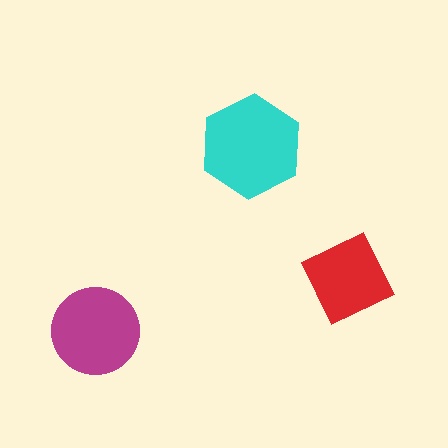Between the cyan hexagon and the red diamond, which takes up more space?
The cyan hexagon.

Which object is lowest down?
The magenta circle is bottommost.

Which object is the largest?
The cyan hexagon.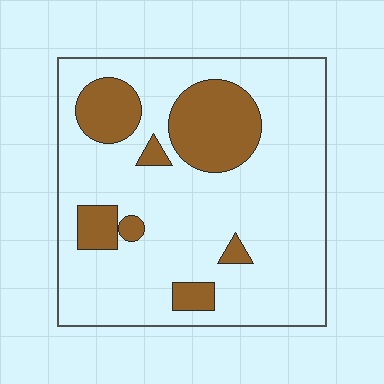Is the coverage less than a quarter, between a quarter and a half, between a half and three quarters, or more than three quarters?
Less than a quarter.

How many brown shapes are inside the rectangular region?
7.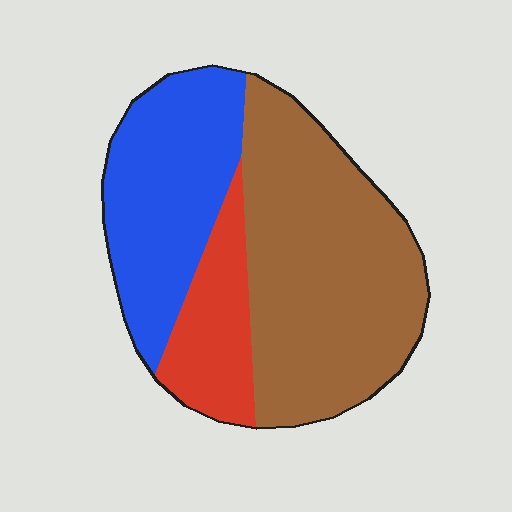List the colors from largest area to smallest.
From largest to smallest: brown, blue, red.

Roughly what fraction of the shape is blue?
Blue takes up about one third (1/3) of the shape.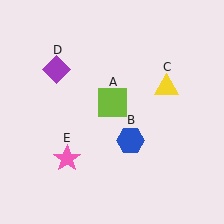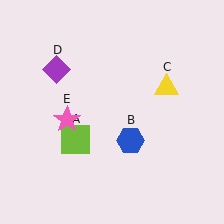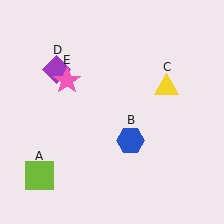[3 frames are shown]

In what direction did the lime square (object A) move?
The lime square (object A) moved down and to the left.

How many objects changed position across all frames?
2 objects changed position: lime square (object A), pink star (object E).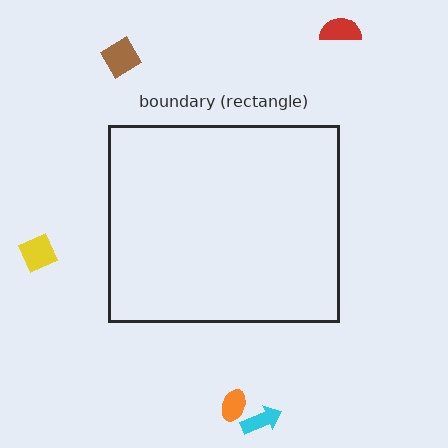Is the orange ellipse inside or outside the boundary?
Outside.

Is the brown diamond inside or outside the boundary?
Outside.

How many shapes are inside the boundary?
0 inside, 5 outside.